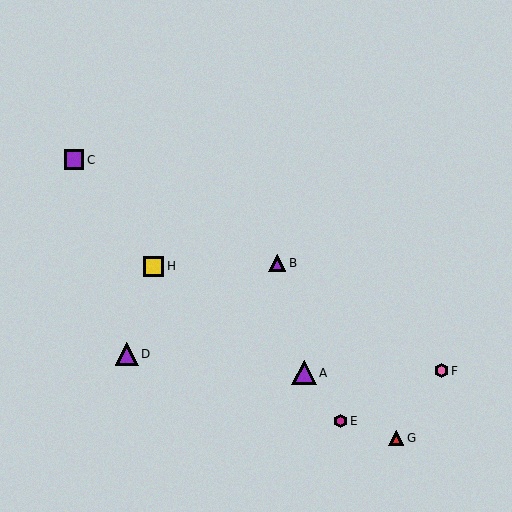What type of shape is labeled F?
Shape F is a pink hexagon.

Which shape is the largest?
The purple triangle (labeled A) is the largest.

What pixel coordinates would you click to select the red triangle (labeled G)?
Click at (396, 438) to select the red triangle G.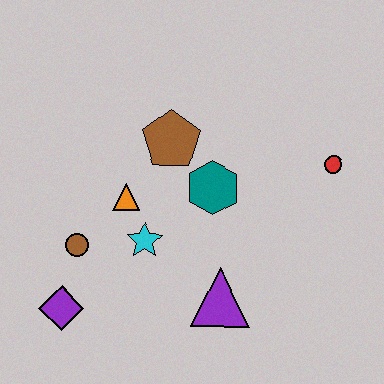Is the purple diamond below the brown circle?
Yes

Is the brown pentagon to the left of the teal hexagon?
Yes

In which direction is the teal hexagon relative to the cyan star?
The teal hexagon is to the right of the cyan star.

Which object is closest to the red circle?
The teal hexagon is closest to the red circle.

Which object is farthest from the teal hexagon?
The purple diamond is farthest from the teal hexagon.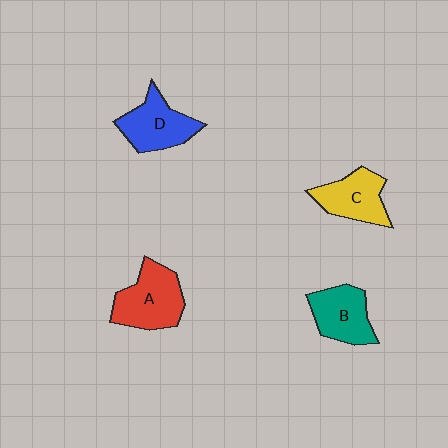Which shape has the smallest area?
Shape C (yellow).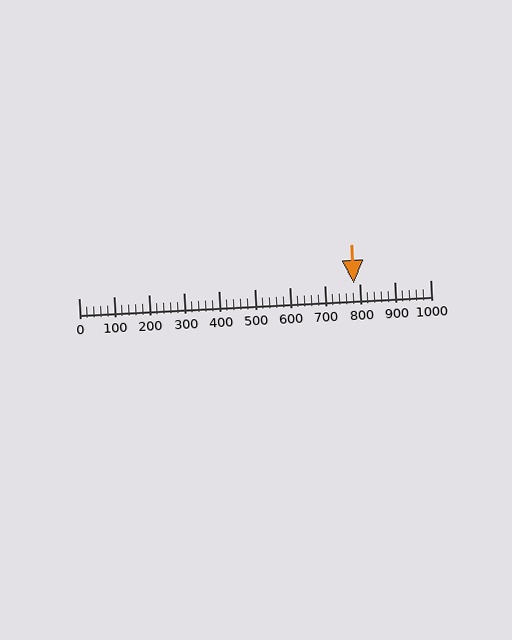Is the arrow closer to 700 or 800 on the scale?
The arrow is closer to 800.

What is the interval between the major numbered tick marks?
The major tick marks are spaced 100 units apart.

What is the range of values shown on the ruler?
The ruler shows values from 0 to 1000.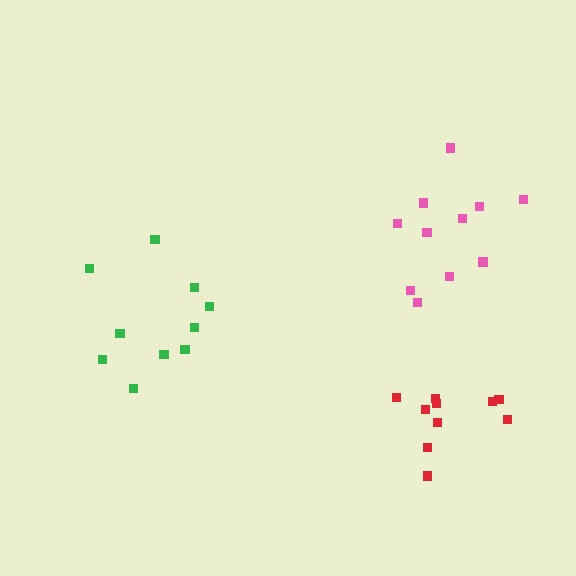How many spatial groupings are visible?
There are 3 spatial groupings.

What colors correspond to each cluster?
The clusters are colored: red, pink, green.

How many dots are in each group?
Group 1: 10 dots, Group 2: 11 dots, Group 3: 10 dots (31 total).